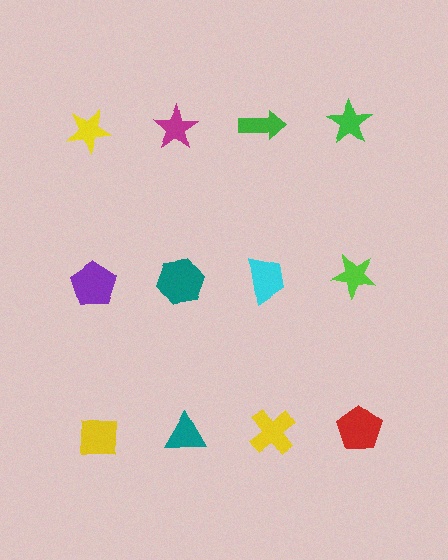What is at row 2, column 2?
A teal hexagon.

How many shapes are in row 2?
4 shapes.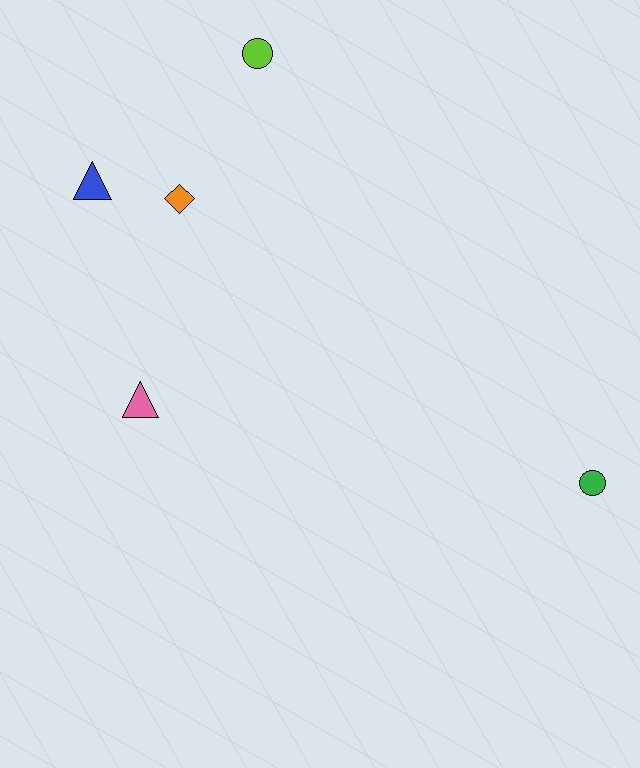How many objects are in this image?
There are 5 objects.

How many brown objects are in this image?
There are no brown objects.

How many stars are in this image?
There are no stars.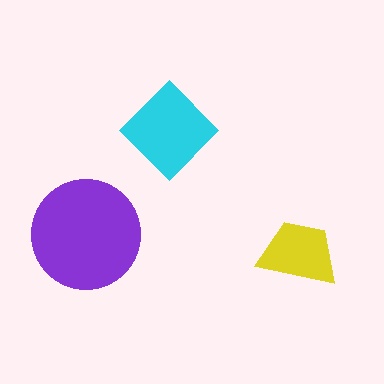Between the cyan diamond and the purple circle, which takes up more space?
The purple circle.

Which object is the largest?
The purple circle.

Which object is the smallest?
The yellow trapezoid.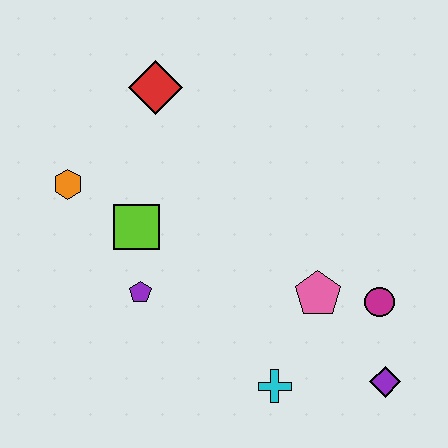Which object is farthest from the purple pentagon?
The purple diamond is farthest from the purple pentagon.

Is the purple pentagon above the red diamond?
No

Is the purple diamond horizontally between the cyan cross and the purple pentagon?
No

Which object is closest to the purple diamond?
The magenta circle is closest to the purple diamond.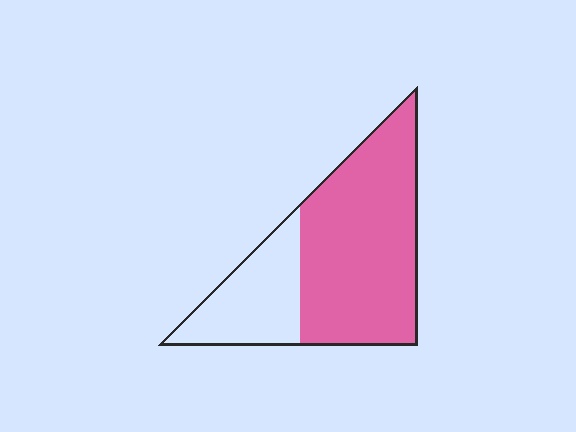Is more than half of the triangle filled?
Yes.